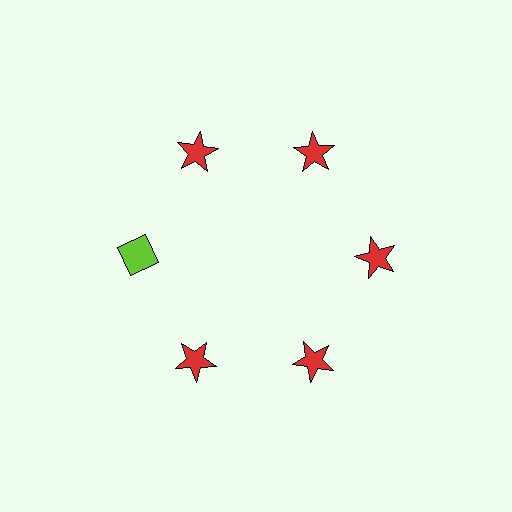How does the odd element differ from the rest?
It differs in both color (lime instead of red) and shape (diamond instead of star).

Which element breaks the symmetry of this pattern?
The lime diamond at roughly the 9 o'clock position breaks the symmetry. All other shapes are red stars.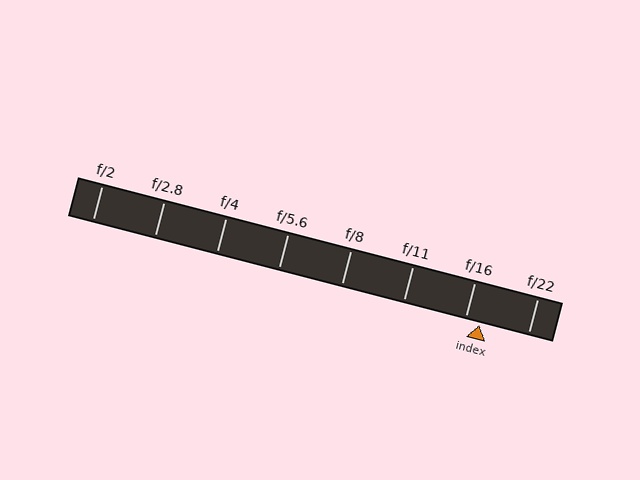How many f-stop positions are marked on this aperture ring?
There are 8 f-stop positions marked.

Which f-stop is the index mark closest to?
The index mark is closest to f/16.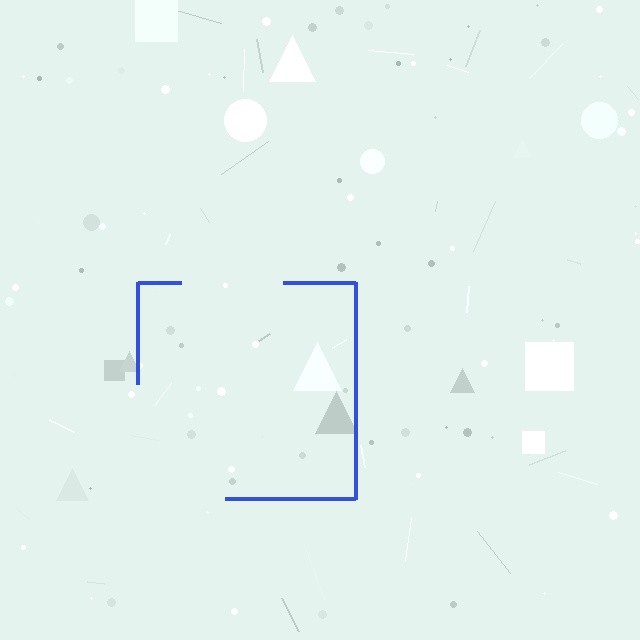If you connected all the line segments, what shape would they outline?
They would outline a square.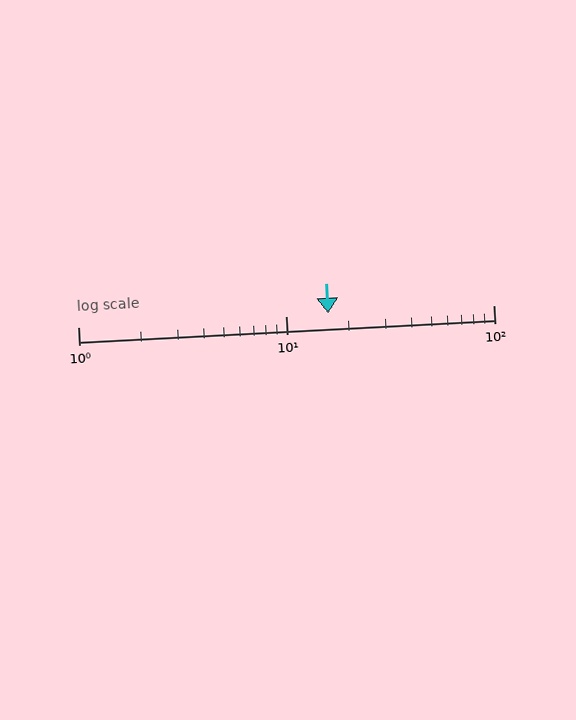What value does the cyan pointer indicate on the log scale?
The pointer indicates approximately 16.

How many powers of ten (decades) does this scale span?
The scale spans 2 decades, from 1 to 100.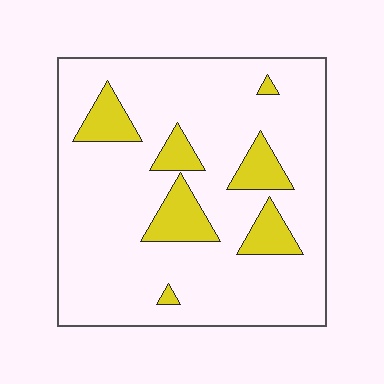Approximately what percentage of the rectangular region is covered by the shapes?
Approximately 15%.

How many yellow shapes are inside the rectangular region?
7.